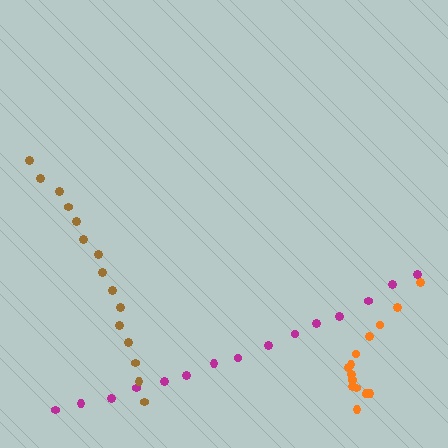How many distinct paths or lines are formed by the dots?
There are 3 distinct paths.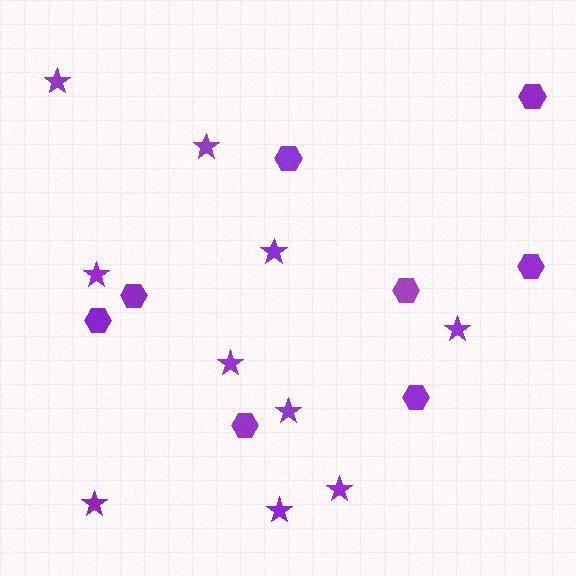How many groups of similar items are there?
There are 2 groups: one group of hexagons (8) and one group of stars (10).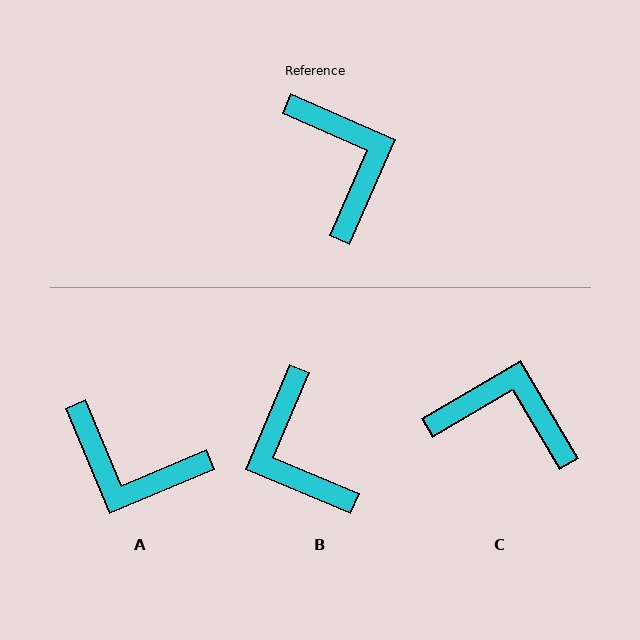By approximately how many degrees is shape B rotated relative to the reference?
Approximately 179 degrees clockwise.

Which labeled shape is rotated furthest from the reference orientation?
B, about 179 degrees away.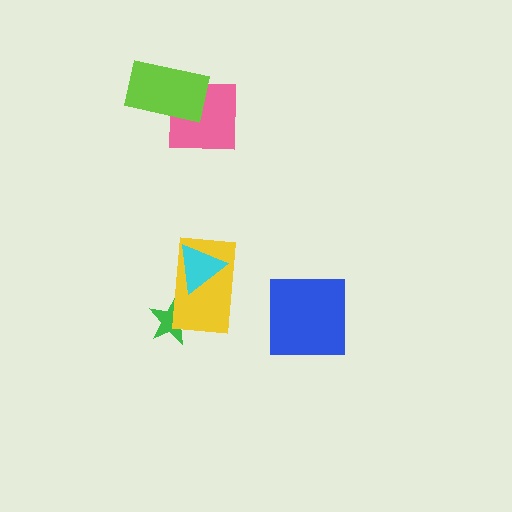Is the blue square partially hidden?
No, no other shape covers it.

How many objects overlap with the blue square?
0 objects overlap with the blue square.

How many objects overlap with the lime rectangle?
1 object overlaps with the lime rectangle.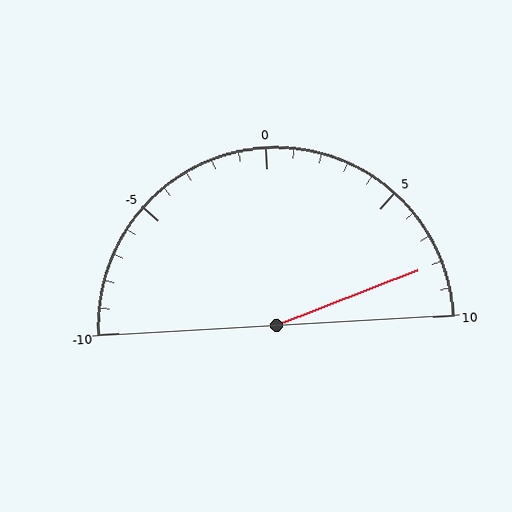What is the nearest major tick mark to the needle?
The nearest major tick mark is 10.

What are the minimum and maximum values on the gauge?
The gauge ranges from -10 to 10.